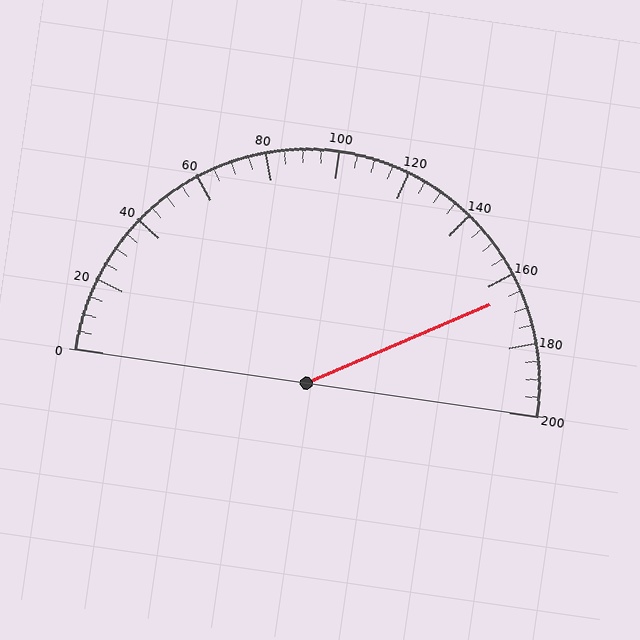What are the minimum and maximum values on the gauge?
The gauge ranges from 0 to 200.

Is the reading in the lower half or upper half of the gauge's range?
The reading is in the upper half of the range (0 to 200).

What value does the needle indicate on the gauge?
The needle indicates approximately 165.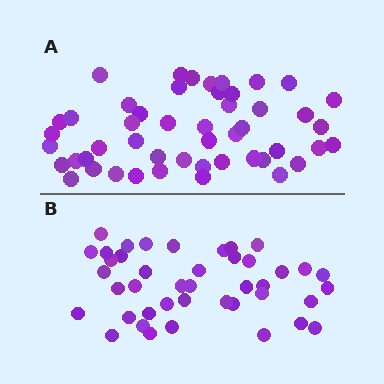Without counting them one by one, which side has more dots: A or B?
Region A (the top region) has more dots.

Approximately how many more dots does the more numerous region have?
Region A has roughly 8 or so more dots than region B.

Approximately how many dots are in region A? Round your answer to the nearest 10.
About 50 dots. (The exact count is 49, which rounds to 50.)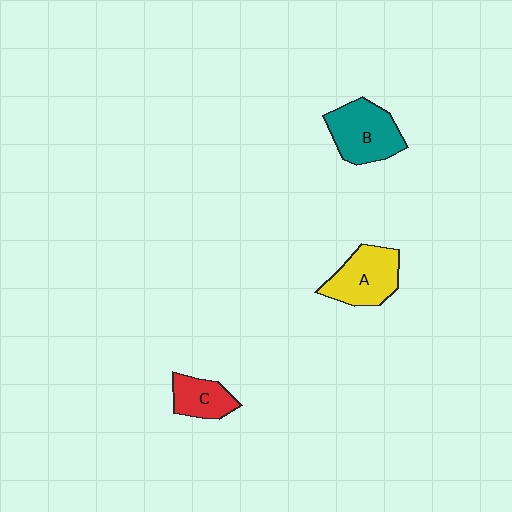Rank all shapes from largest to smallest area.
From largest to smallest: B (teal), A (yellow), C (red).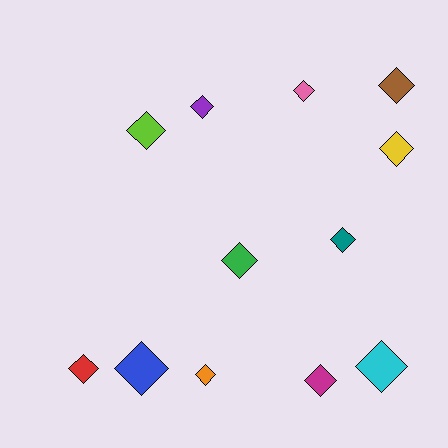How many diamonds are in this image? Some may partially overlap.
There are 12 diamonds.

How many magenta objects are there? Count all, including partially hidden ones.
There is 1 magenta object.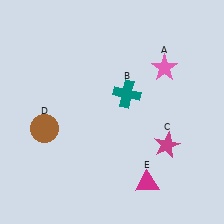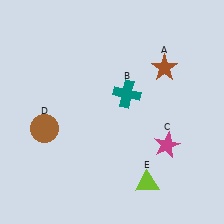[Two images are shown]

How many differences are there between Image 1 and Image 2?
There are 2 differences between the two images.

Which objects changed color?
A changed from pink to brown. E changed from magenta to lime.